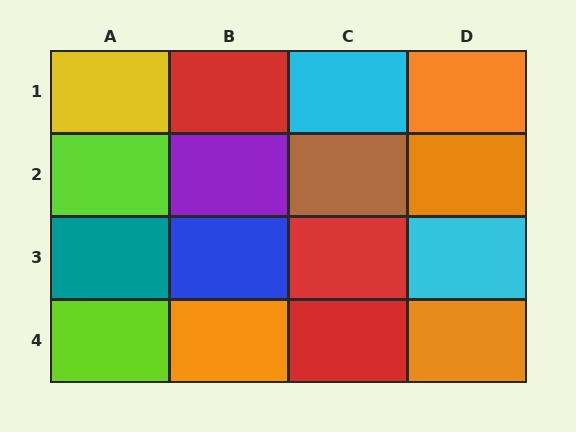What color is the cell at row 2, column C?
Brown.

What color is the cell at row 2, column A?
Lime.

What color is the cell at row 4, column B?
Orange.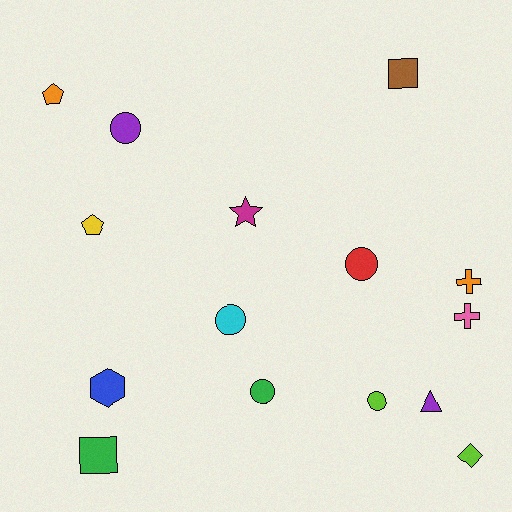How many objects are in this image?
There are 15 objects.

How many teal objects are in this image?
There are no teal objects.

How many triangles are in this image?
There is 1 triangle.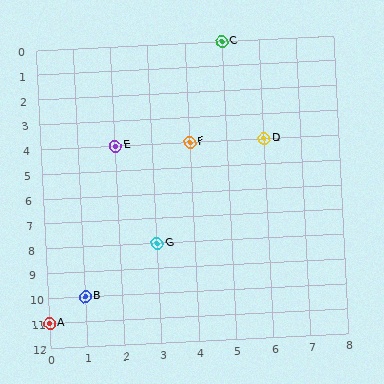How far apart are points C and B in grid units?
Points C and B are 4 columns and 10 rows apart (about 10.8 grid units diagonally).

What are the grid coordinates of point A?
Point A is at grid coordinates (0, 11).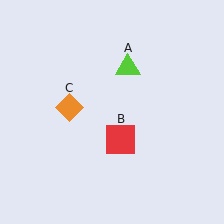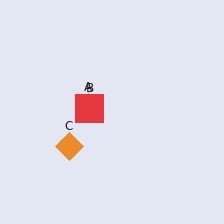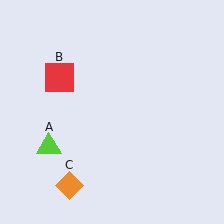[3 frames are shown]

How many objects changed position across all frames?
3 objects changed position: lime triangle (object A), red square (object B), orange diamond (object C).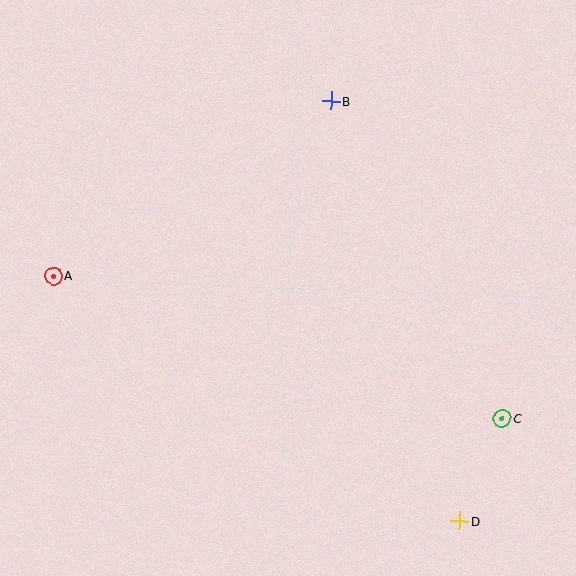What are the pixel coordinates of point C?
Point C is at (502, 419).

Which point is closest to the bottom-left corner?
Point A is closest to the bottom-left corner.